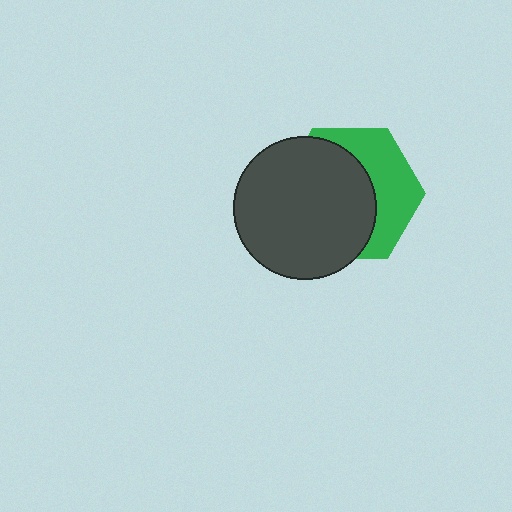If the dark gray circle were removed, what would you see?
You would see the complete green hexagon.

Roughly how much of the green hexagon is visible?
A small part of it is visible (roughly 40%).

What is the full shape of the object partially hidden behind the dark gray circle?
The partially hidden object is a green hexagon.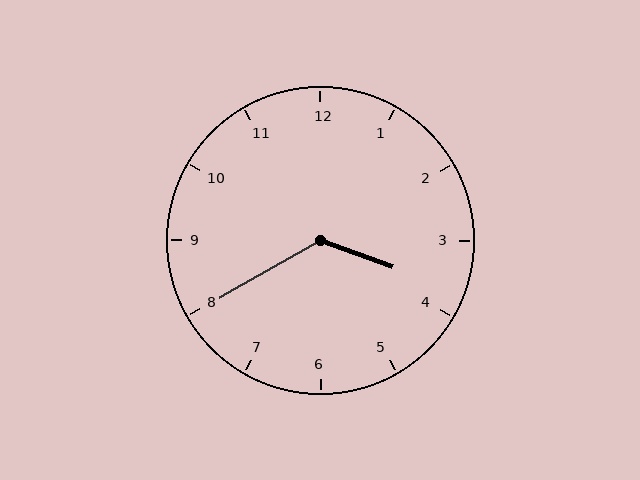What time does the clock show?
3:40.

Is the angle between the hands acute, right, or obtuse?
It is obtuse.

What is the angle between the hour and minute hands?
Approximately 130 degrees.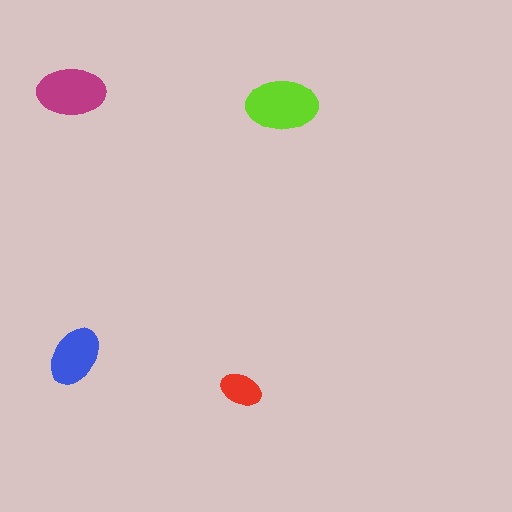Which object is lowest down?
The red ellipse is bottommost.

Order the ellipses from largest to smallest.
the lime one, the magenta one, the blue one, the red one.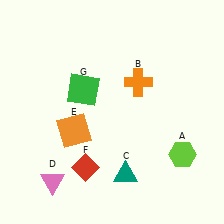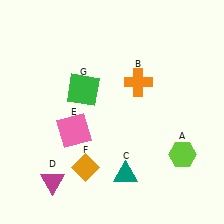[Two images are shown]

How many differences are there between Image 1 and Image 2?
There are 3 differences between the two images.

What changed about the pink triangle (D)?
In Image 1, D is pink. In Image 2, it changed to magenta.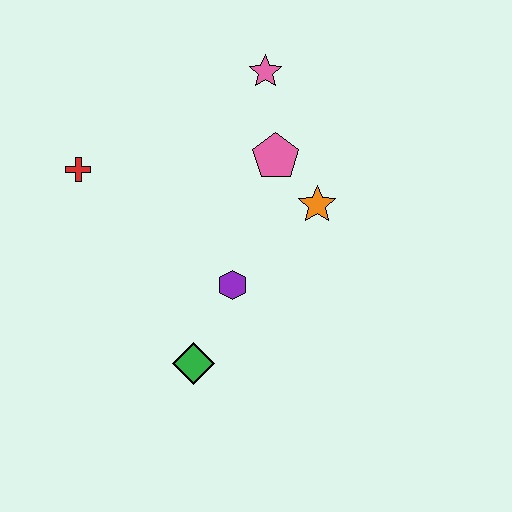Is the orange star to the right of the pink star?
Yes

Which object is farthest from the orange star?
The red cross is farthest from the orange star.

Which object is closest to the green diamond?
The purple hexagon is closest to the green diamond.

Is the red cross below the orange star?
No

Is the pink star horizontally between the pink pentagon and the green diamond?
Yes